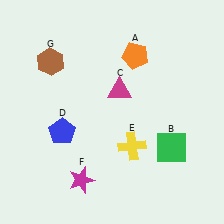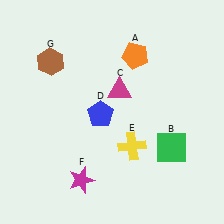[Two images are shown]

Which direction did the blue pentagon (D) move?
The blue pentagon (D) moved right.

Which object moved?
The blue pentagon (D) moved right.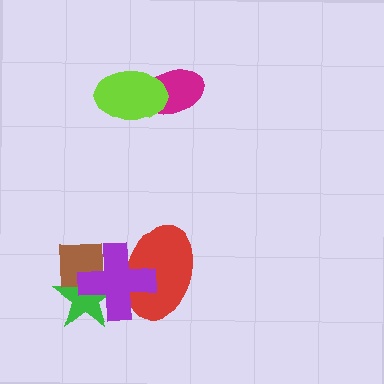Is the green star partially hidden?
Yes, it is partially covered by another shape.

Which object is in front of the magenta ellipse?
The lime ellipse is in front of the magenta ellipse.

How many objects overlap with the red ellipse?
1 object overlaps with the red ellipse.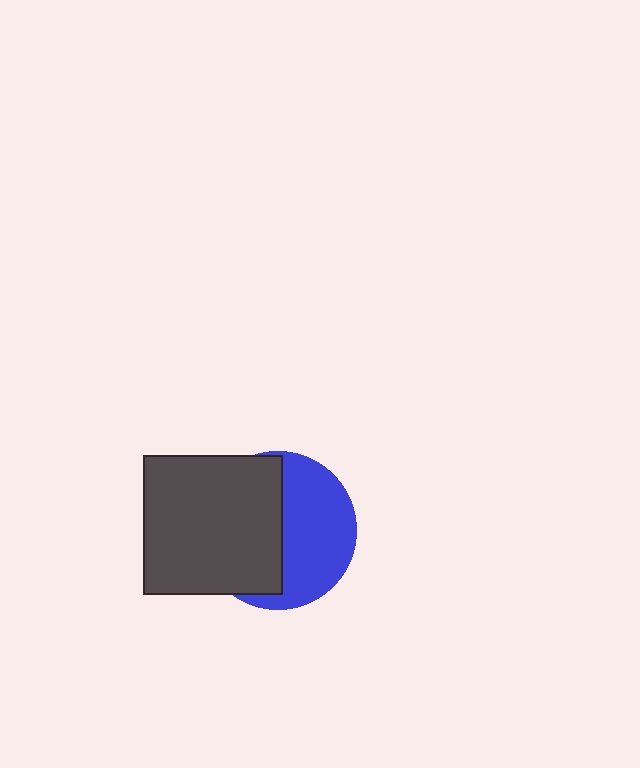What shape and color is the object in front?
The object in front is a dark gray square.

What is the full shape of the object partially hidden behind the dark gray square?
The partially hidden object is a blue circle.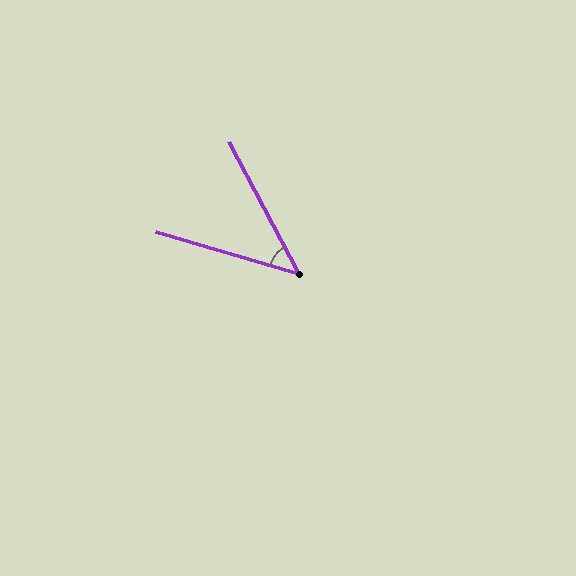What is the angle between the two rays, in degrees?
Approximately 46 degrees.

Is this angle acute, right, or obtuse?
It is acute.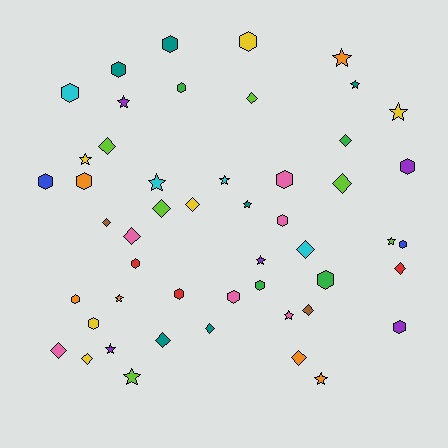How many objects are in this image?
There are 50 objects.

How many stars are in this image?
There are 15 stars.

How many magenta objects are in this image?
There are no magenta objects.